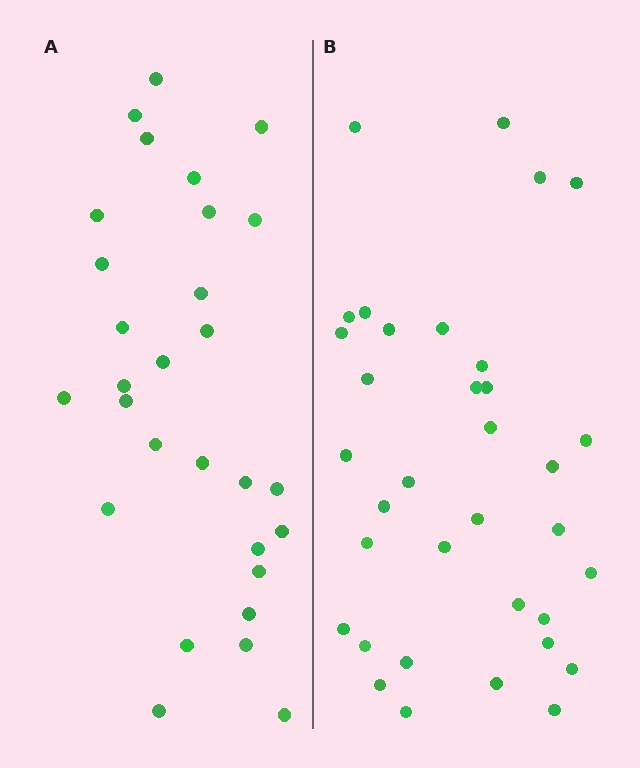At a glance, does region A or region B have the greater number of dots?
Region B (the right region) has more dots.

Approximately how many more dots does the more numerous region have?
Region B has about 6 more dots than region A.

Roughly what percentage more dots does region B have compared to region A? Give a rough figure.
About 20% more.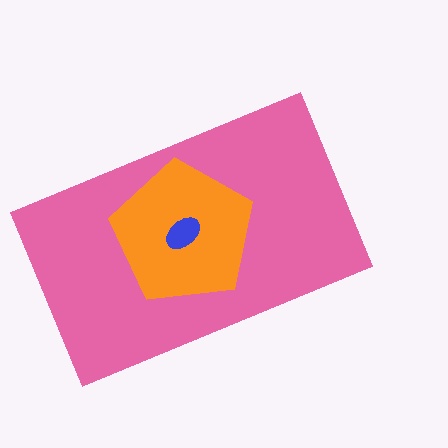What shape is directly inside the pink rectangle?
The orange pentagon.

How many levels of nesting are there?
3.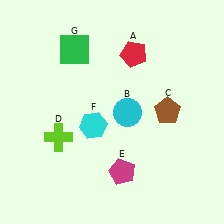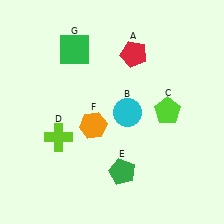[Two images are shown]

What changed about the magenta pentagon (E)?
In Image 1, E is magenta. In Image 2, it changed to green.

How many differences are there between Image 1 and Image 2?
There are 3 differences between the two images.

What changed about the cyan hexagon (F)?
In Image 1, F is cyan. In Image 2, it changed to orange.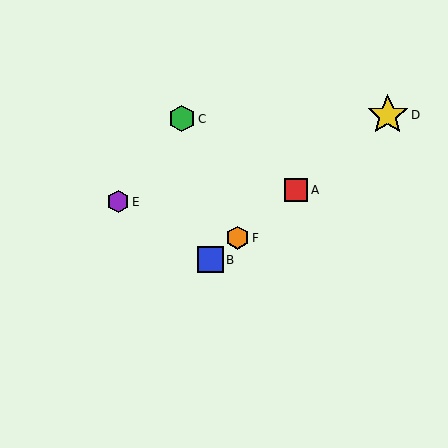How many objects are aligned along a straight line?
4 objects (A, B, D, F) are aligned along a straight line.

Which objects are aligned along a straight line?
Objects A, B, D, F are aligned along a straight line.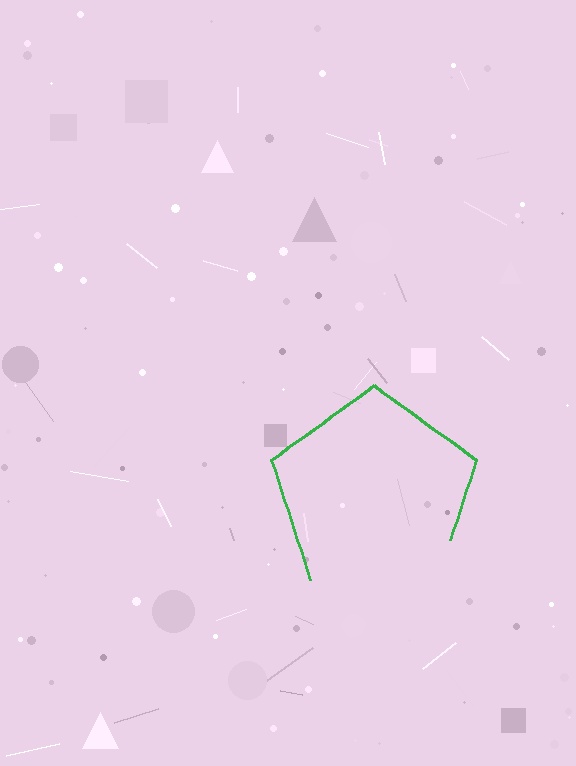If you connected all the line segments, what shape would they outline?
They would outline a pentagon.